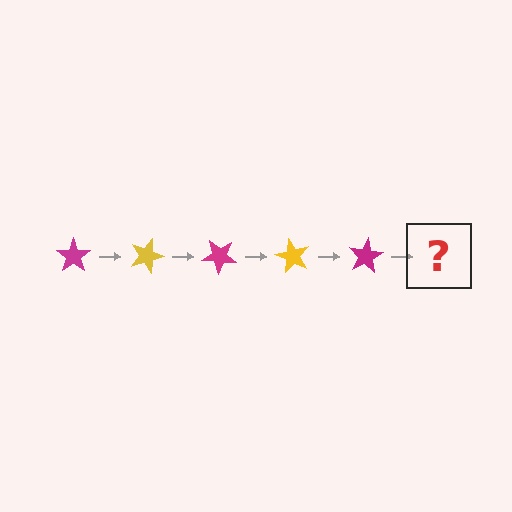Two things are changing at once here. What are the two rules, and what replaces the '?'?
The two rules are that it rotates 20 degrees each step and the color cycles through magenta and yellow. The '?' should be a yellow star, rotated 100 degrees from the start.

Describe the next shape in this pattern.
It should be a yellow star, rotated 100 degrees from the start.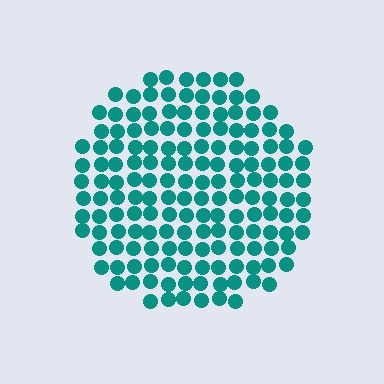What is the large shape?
The large shape is a circle.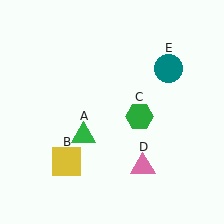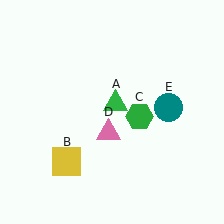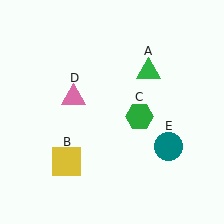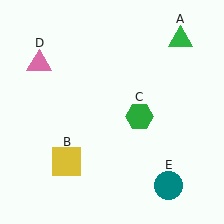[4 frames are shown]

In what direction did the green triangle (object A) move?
The green triangle (object A) moved up and to the right.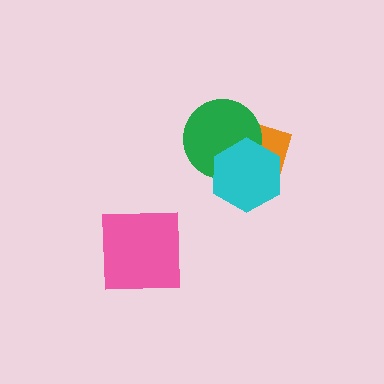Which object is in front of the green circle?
The cyan hexagon is in front of the green circle.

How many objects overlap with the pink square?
0 objects overlap with the pink square.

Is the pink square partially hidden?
No, no other shape covers it.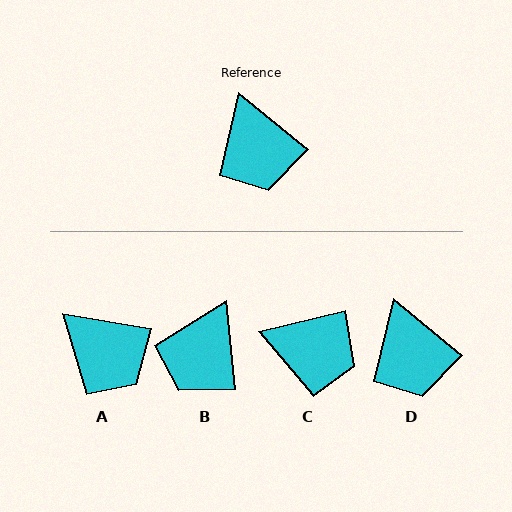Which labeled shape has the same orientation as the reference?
D.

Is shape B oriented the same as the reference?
No, it is off by about 45 degrees.